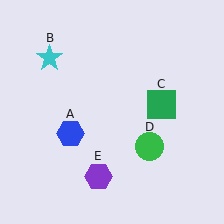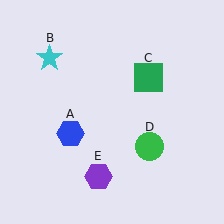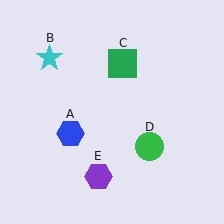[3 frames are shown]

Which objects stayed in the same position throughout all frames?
Blue hexagon (object A) and cyan star (object B) and green circle (object D) and purple hexagon (object E) remained stationary.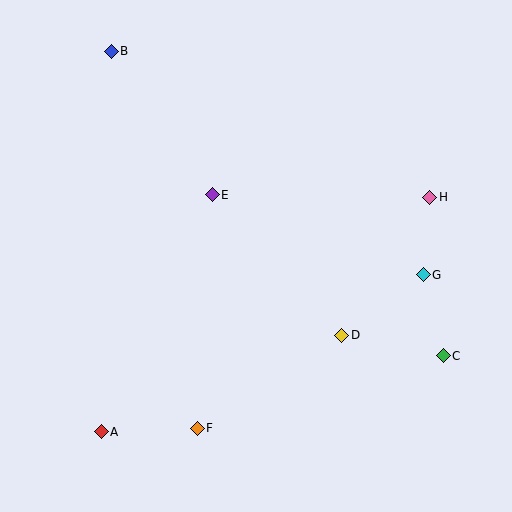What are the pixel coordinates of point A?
Point A is at (101, 432).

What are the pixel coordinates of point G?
Point G is at (423, 275).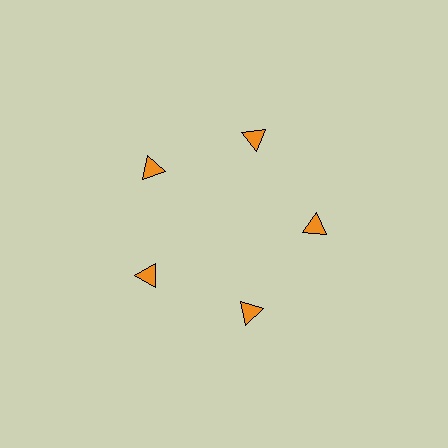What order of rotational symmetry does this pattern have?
This pattern has 5-fold rotational symmetry.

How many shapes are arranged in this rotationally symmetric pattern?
There are 5 shapes, arranged in 5 groups of 1.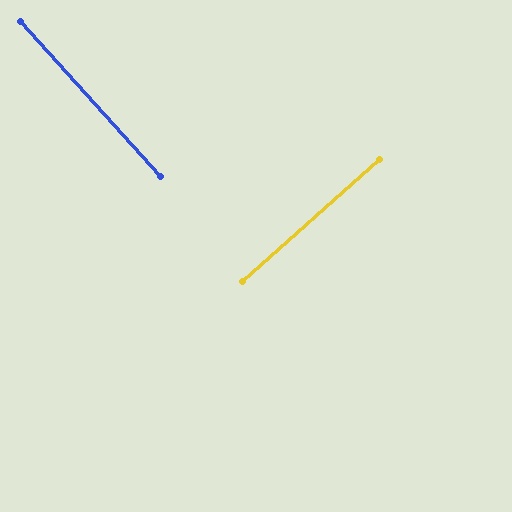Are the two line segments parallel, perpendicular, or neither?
Perpendicular — they meet at approximately 90°.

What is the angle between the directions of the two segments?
Approximately 90 degrees.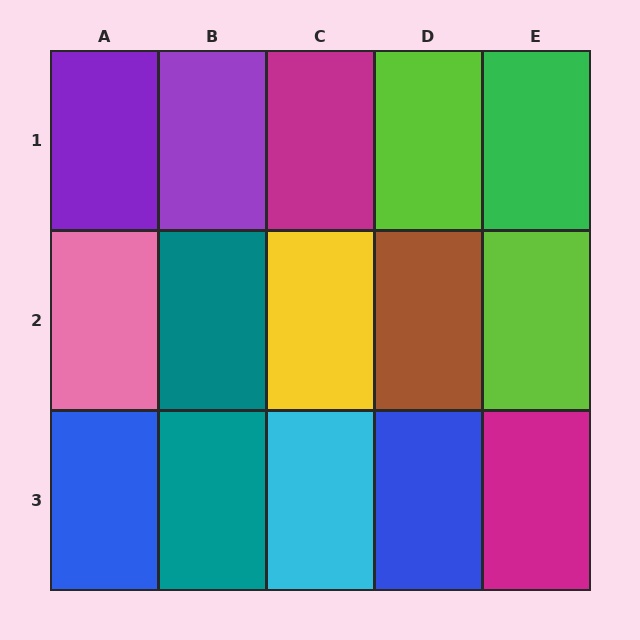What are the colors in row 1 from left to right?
Purple, purple, magenta, lime, green.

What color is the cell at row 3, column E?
Magenta.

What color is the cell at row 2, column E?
Lime.